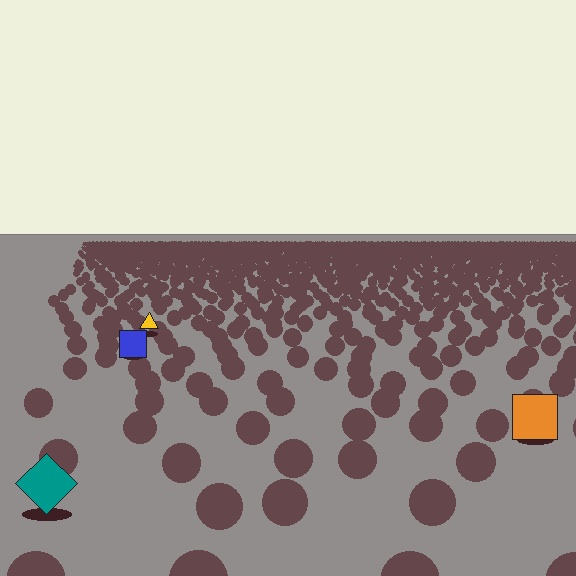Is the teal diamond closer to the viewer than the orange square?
Yes. The teal diamond is closer — you can tell from the texture gradient: the ground texture is coarser near it.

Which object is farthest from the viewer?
The yellow triangle is farthest from the viewer. It appears smaller and the ground texture around it is denser.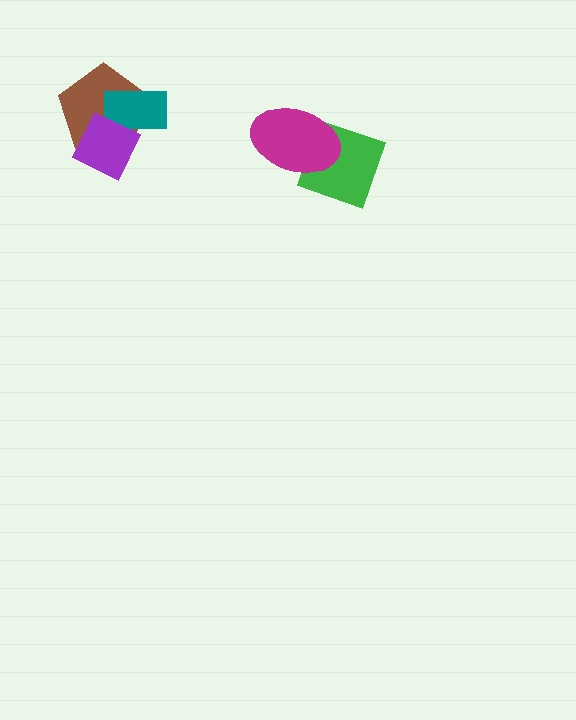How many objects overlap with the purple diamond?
2 objects overlap with the purple diamond.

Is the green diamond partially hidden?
Yes, it is partially covered by another shape.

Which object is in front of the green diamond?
The magenta ellipse is in front of the green diamond.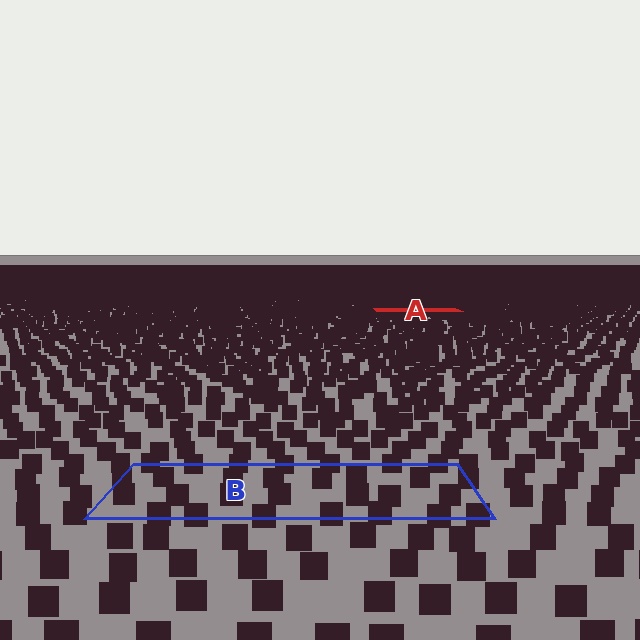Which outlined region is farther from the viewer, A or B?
Region A is farther from the viewer — the texture elements inside it appear smaller and more densely packed.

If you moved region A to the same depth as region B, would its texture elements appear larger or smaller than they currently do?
They would appear larger. At a closer depth, the same texture elements are projected at a bigger on-screen size.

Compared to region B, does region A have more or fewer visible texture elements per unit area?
Region A has more texture elements per unit area — they are packed more densely because it is farther away.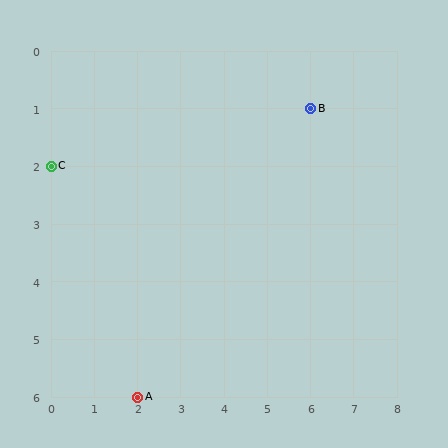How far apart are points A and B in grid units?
Points A and B are 4 columns and 5 rows apart (about 6.4 grid units diagonally).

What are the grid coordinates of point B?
Point B is at grid coordinates (6, 1).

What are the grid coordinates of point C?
Point C is at grid coordinates (0, 2).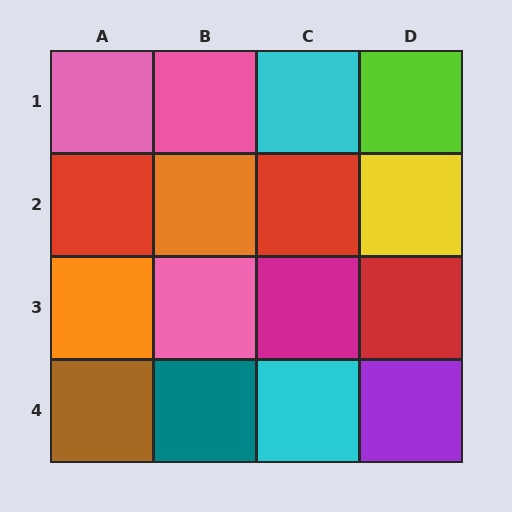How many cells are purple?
1 cell is purple.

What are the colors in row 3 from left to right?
Orange, pink, magenta, red.